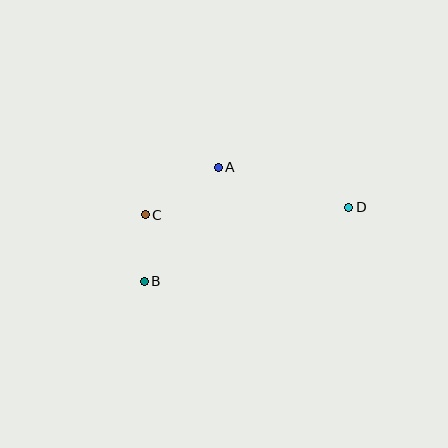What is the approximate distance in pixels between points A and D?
The distance between A and D is approximately 136 pixels.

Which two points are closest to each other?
Points B and C are closest to each other.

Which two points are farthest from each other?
Points B and D are farthest from each other.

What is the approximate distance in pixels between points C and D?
The distance between C and D is approximately 204 pixels.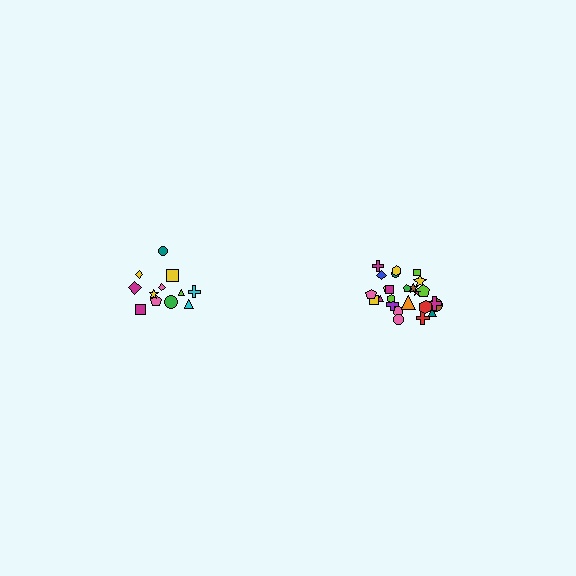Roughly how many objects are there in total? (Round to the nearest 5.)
Roughly 35 objects in total.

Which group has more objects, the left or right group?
The right group.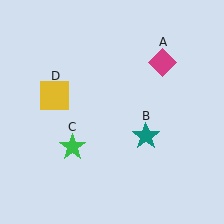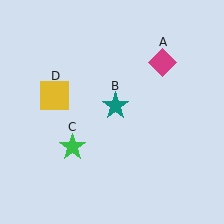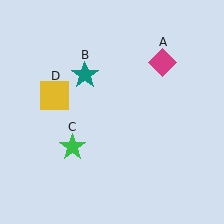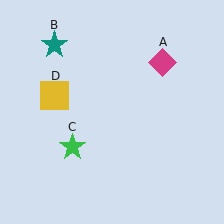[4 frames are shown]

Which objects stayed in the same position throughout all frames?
Magenta diamond (object A) and green star (object C) and yellow square (object D) remained stationary.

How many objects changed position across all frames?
1 object changed position: teal star (object B).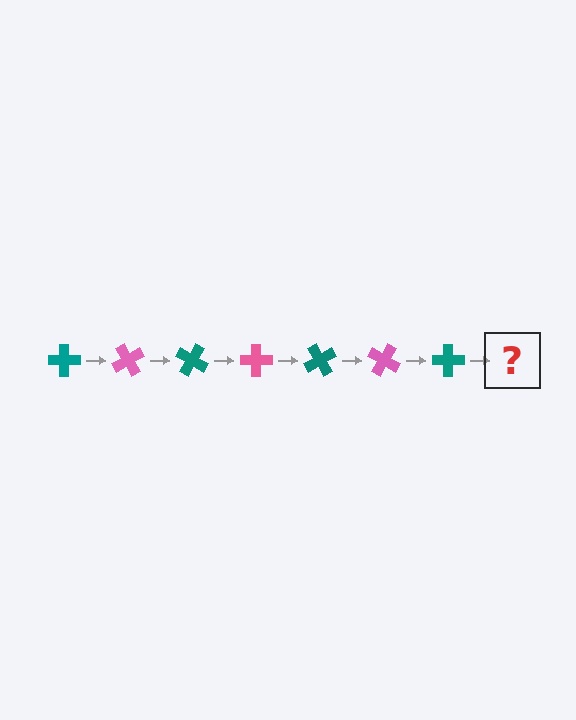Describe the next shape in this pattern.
It should be a pink cross, rotated 420 degrees from the start.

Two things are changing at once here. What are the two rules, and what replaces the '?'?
The two rules are that it rotates 60 degrees each step and the color cycles through teal and pink. The '?' should be a pink cross, rotated 420 degrees from the start.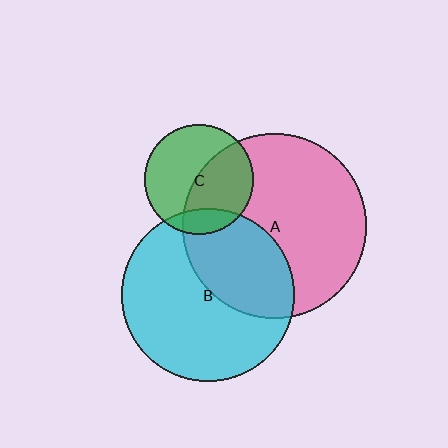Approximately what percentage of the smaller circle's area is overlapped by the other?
Approximately 45%.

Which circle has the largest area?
Circle A (pink).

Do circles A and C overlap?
Yes.